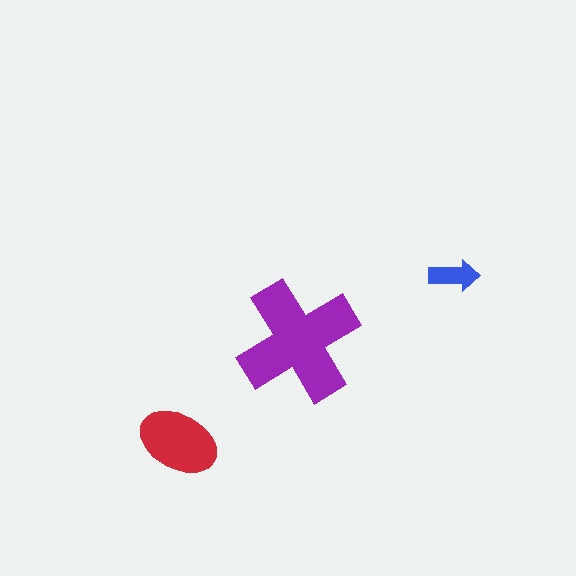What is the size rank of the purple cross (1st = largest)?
1st.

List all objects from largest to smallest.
The purple cross, the red ellipse, the blue arrow.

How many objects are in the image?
There are 3 objects in the image.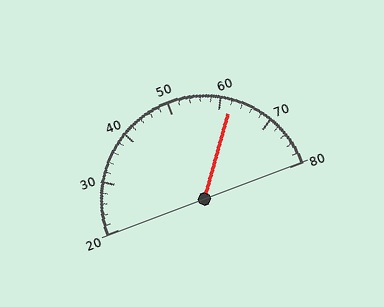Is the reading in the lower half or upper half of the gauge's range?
The reading is in the upper half of the range (20 to 80).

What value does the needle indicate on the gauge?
The needle indicates approximately 62.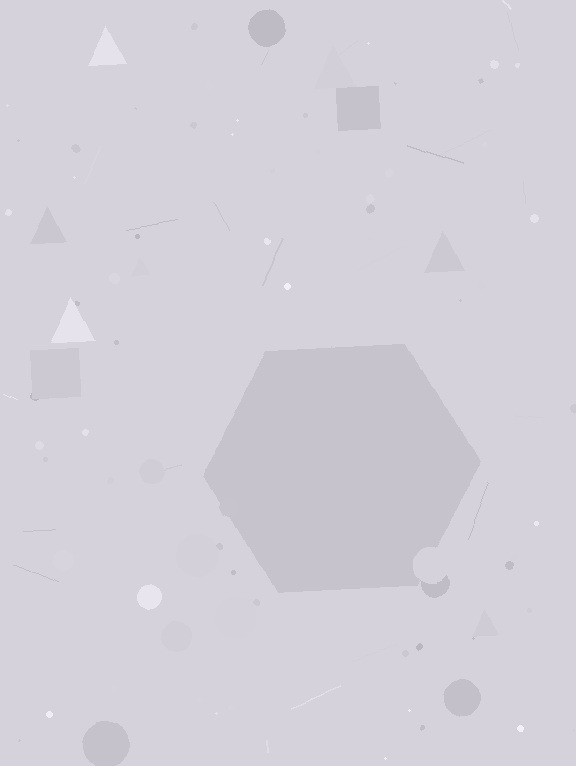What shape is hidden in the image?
A hexagon is hidden in the image.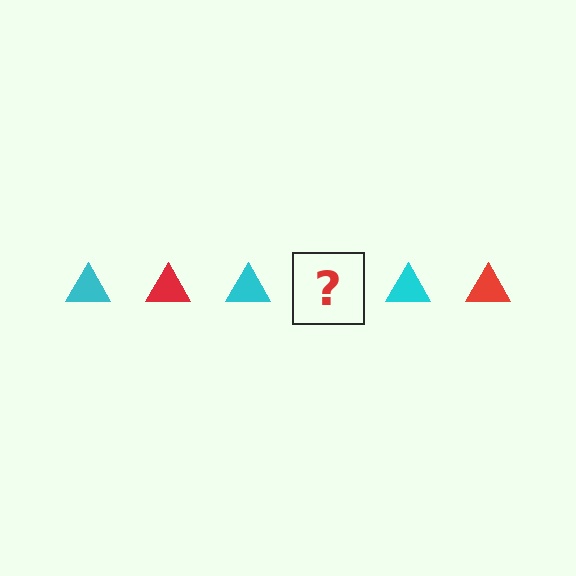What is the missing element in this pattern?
The missing element is a red triangle.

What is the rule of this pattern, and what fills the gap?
The rule is that the pattern cycles through cyan, red triangles. The gap should be filled with a red triangle.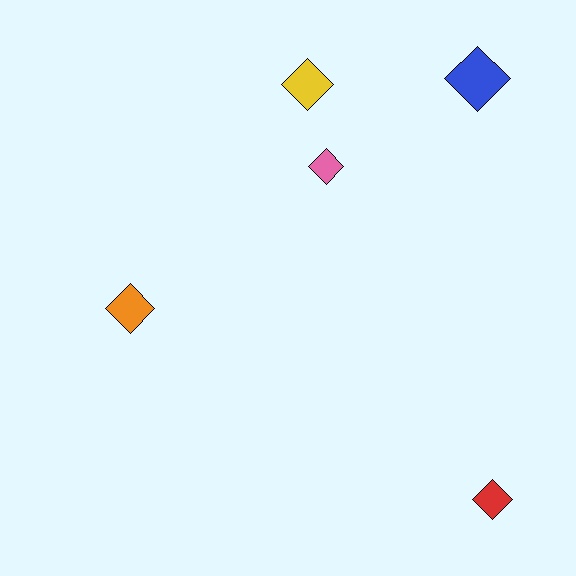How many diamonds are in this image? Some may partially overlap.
There are 5 diamonds.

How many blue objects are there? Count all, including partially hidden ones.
There is 1 blue object.